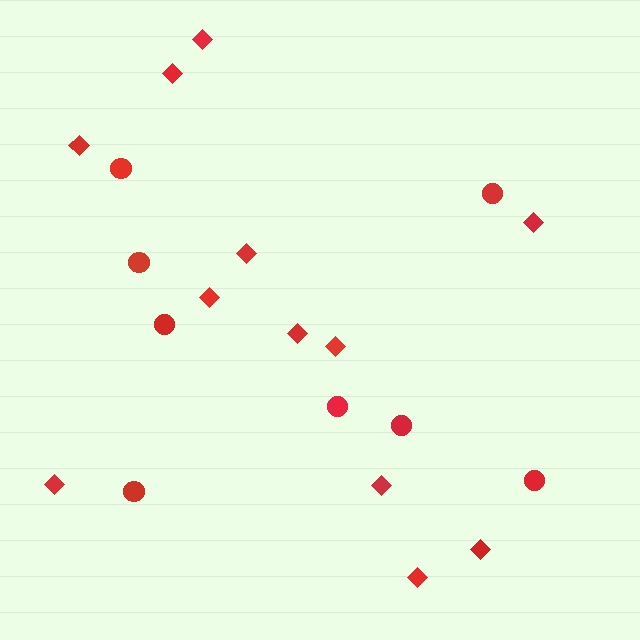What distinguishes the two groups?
There are 2 groups: one group of circles (8) and one group of diamonds (12).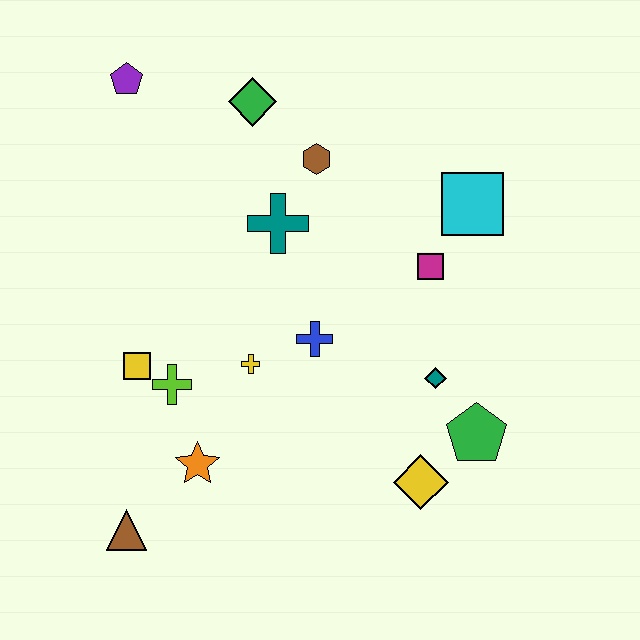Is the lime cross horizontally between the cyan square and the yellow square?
Yes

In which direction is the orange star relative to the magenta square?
The orange star is to the left of the magenta square.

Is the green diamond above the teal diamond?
Yes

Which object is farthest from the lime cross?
The cyan square is farthest from the lime cross.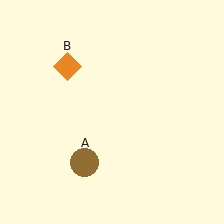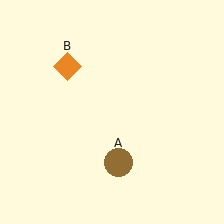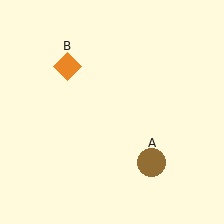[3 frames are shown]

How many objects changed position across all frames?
1 object changed position: brown circle (object A).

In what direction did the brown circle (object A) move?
The brown circle (object A) moved right.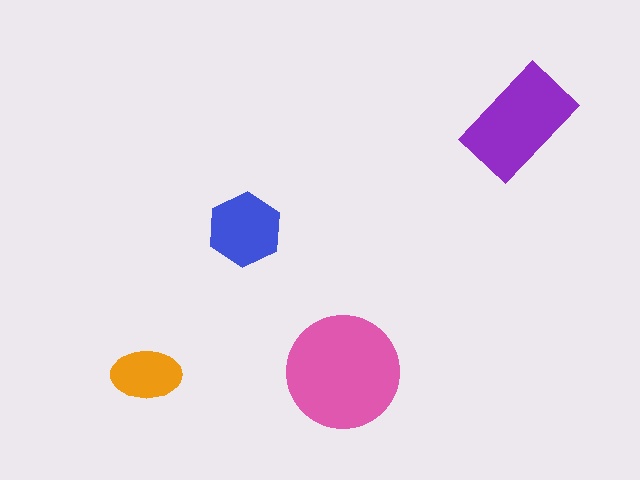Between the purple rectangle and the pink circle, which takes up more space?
The pink circle.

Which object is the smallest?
The orange ellipse.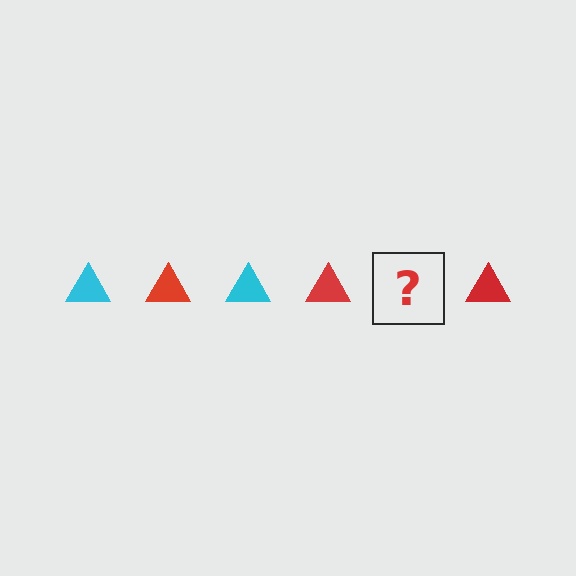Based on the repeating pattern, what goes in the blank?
The blank should be a cyan triangle.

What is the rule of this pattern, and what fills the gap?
The rule is that the pattern cycles through cyan, red triangles. The gap should be filled with a cyan triangle.